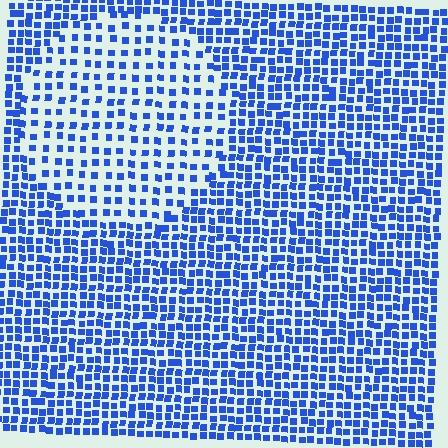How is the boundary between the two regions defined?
The boundary is defined by a change in element density (approximately 1.9x ratio). All elements are the same color, size, and shape.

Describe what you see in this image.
The image contains small blue elements arranged at two different densities. A circle-shaped region is visible where the elements are less densely packed than the surrounding area.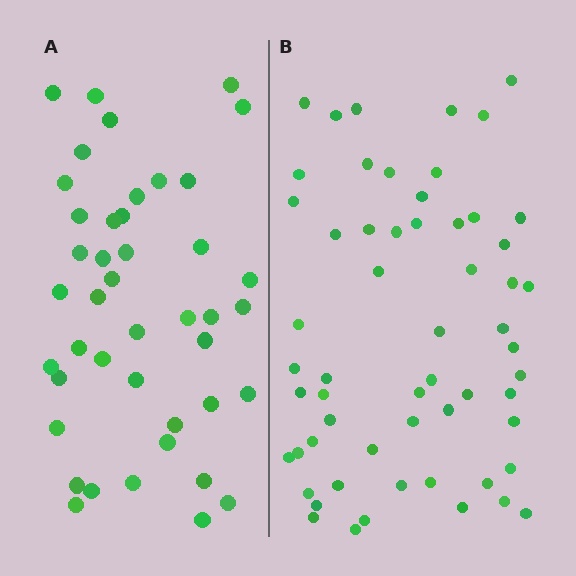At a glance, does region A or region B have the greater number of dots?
Region B (the right region) has more dots.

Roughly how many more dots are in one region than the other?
Region B has approximately 15 more dots than region A.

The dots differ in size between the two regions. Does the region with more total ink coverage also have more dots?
No. Region A has more total ink coverage because its dots are larger, but region B actually contains more individual dots. Total area can be misleading — the number of items is what matters here.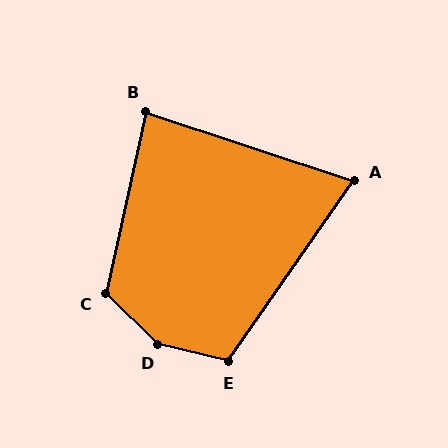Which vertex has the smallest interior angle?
A, at approximately 73 degrees.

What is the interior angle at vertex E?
Approximately 111 degrees (obtuse).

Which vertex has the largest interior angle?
D, at approximately 149 degrees.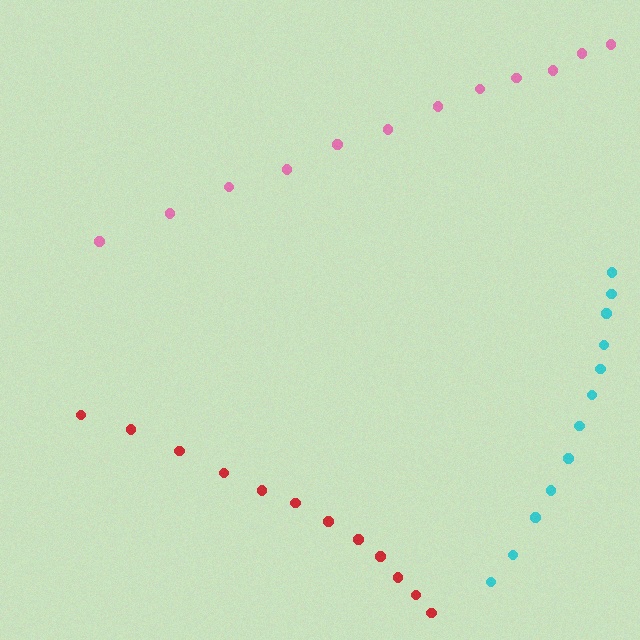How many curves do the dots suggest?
There are 3 distinct paths.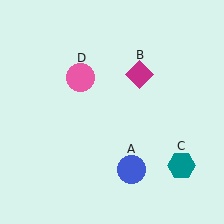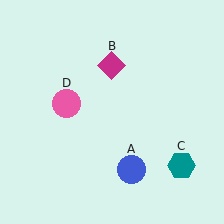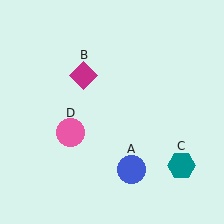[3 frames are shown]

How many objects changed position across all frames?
2 objects changed position: magenta diamond (object B), pink circle (object D).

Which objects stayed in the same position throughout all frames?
Blue circle (object A) and teal hexagon (object C) remained stationary.